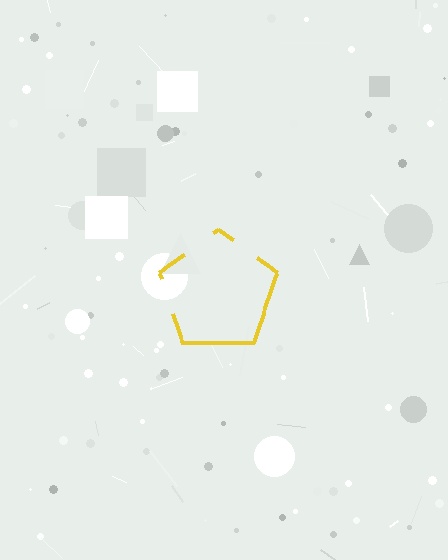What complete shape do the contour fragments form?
The contour fragments form a pentagon.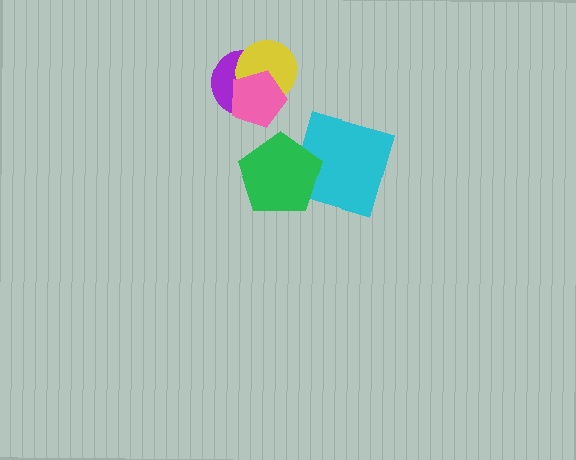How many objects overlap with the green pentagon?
1 object overlaps with the green pentagon.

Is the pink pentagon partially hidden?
No, no other shape covers it.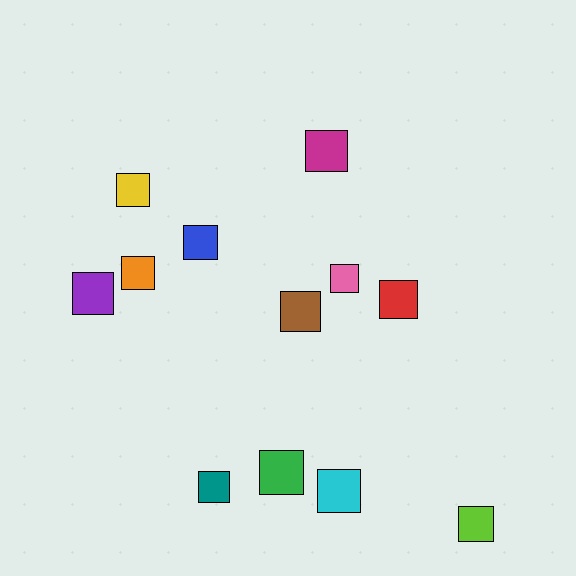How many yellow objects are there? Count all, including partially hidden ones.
There is 1 yellow object.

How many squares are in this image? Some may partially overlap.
There are 12 squares.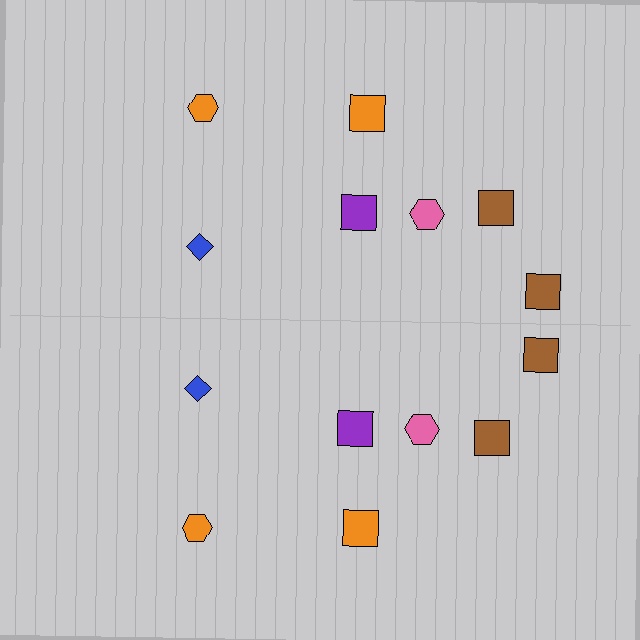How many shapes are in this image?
There are 14 shapes in this image.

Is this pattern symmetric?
Yes, this pattern has bilateral (reflection) symmetry.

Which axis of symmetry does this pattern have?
The pattern has a horizontal axis of symmetry running through the center of the image.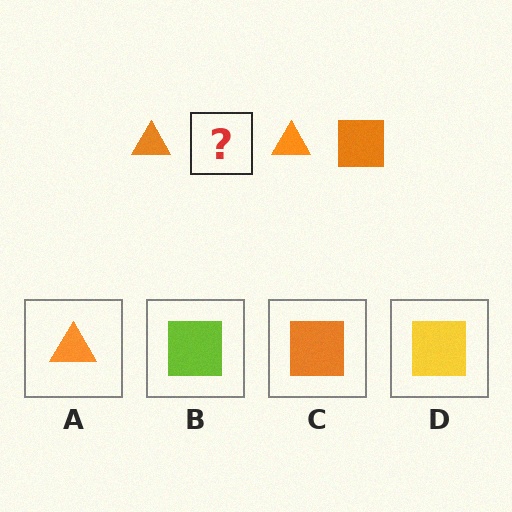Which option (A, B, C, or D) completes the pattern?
C.